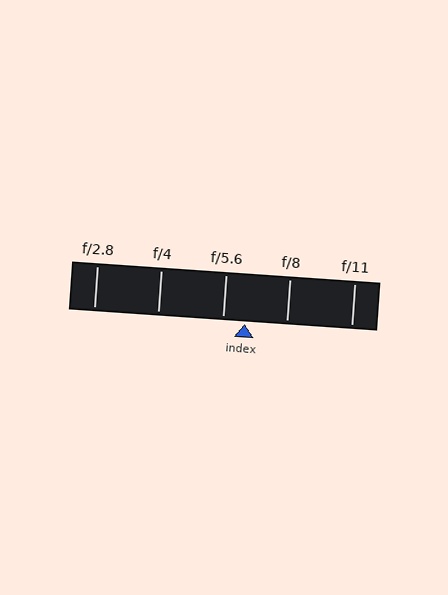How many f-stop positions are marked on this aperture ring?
There are 5 f-stop positions marked.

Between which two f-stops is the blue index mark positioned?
The index mark is between f/5.6 and f/8.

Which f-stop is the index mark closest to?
The index mark is closest to f/5.6.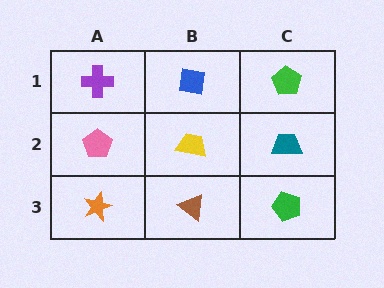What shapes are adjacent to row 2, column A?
A purple cross (row 1, column A), an orange star (row 3, column A), a yellow trapezoid (row 2, column B).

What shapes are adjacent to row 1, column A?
A pink pentagon (row 2, column A), a blue square (row 1, column B).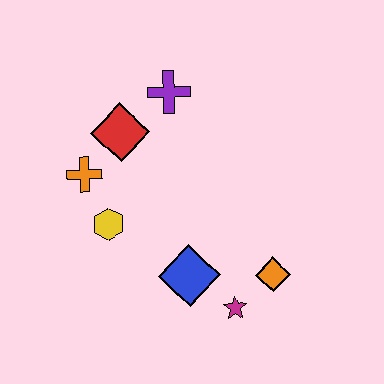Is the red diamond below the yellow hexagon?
No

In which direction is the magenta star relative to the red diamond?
The magenta star is below the red diamond.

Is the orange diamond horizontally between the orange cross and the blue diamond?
No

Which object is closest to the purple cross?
The red diamond is closest to the purple cross.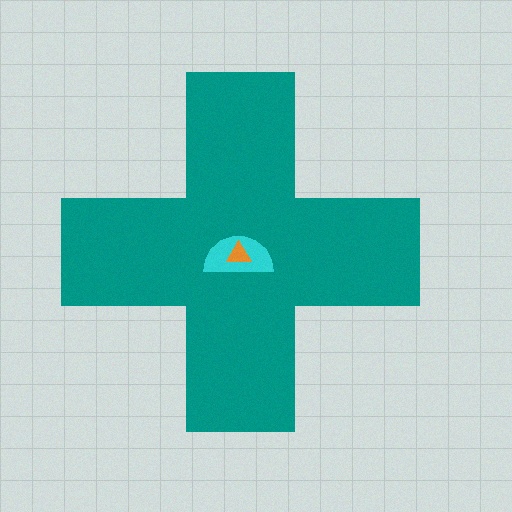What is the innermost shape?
The orange triangle.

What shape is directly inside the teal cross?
The cyan semicircle.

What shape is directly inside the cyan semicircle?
The orange triangle.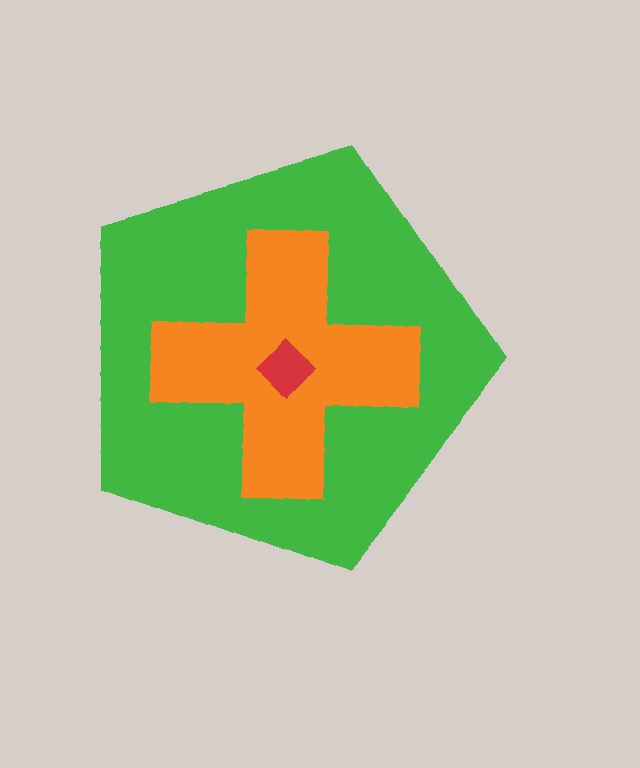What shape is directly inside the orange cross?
The red diamond.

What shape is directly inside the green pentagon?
The orange cross.